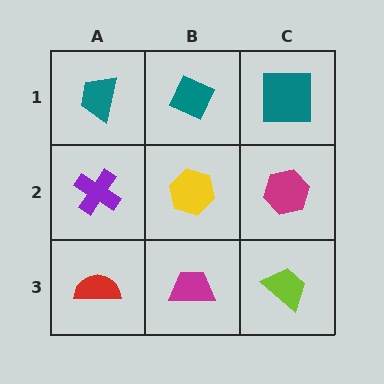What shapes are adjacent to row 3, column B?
A yellow hexagon (row 2, column B), a red semicircle (row 3, column A), a lime trapezoid (row 3, column C).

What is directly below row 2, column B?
A magenta trapezoid.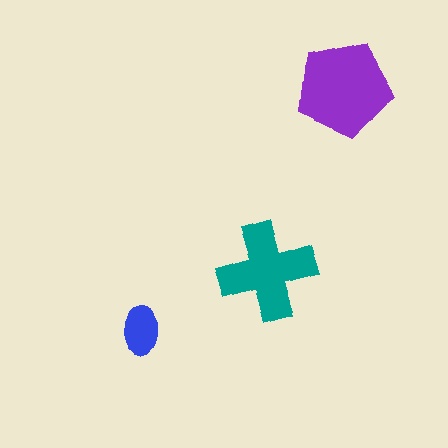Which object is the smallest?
The blue ellipse.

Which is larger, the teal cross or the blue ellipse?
The teal cross.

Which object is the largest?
The purple pentagon.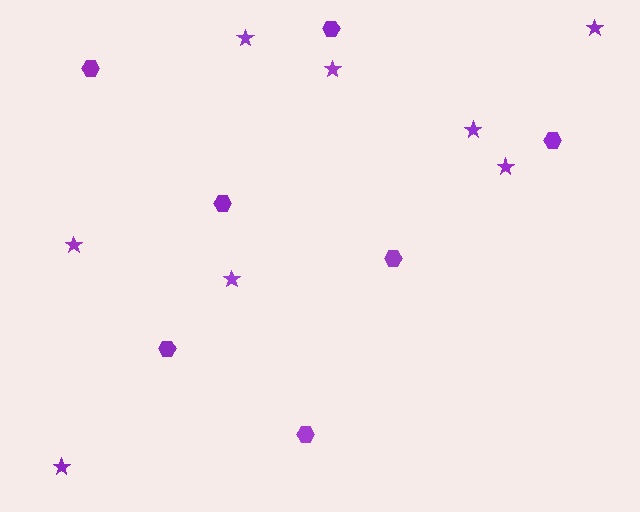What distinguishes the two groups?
There are 2 groups: one group of stars (8) and one group of hexagons (7).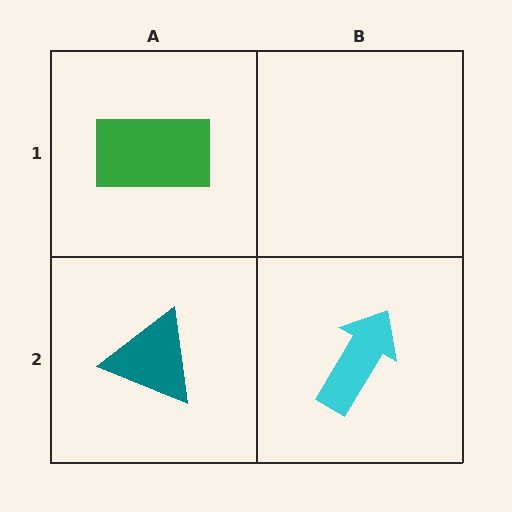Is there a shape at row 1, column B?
No, that cell is empty.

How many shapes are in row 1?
1 shape.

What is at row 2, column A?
A teal triangle.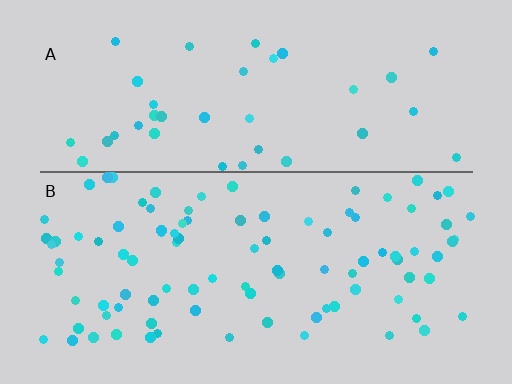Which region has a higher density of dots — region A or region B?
B (the bottom).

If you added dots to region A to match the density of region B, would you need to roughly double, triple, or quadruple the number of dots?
Approximately double.